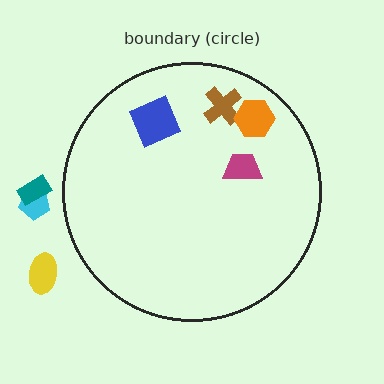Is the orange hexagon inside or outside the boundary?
Inside.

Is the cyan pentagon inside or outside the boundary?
Outside.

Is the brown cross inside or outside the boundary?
Inside.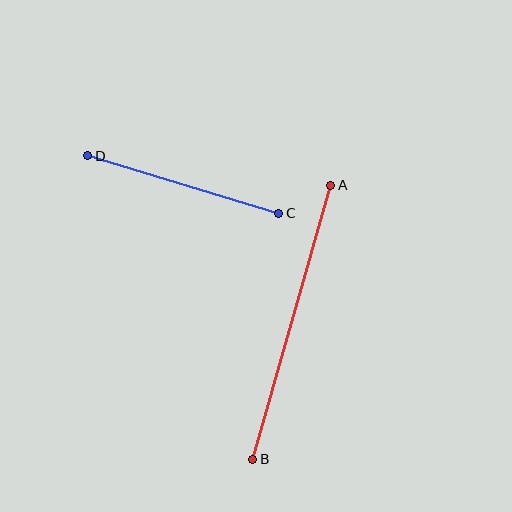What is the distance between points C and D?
The distance is approximately 199 pixels.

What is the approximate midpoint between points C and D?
The midpoint is at approximately (183, 184) pixels.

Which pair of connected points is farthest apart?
Points A and B are farthest apart.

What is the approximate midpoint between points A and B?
The midpoint is at approximately (292, 322) pixels.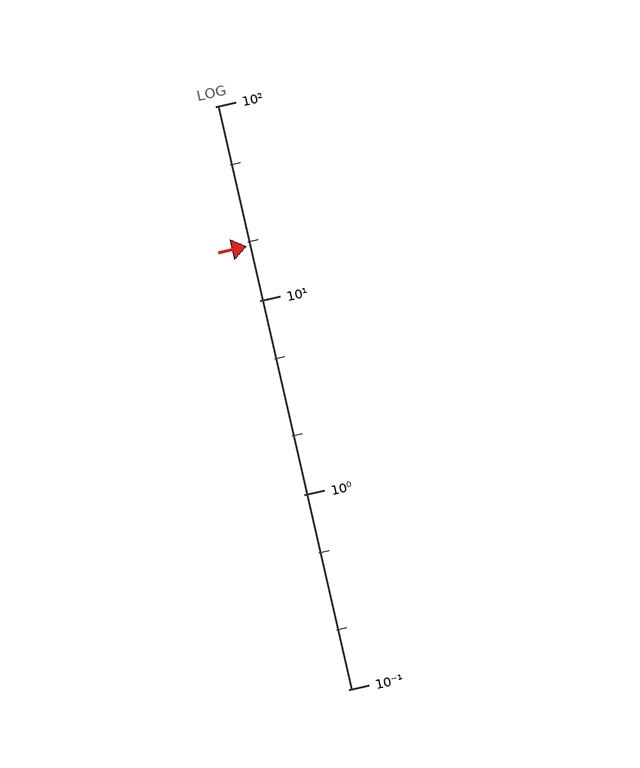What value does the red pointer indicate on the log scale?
The pointer indicates approximately 19.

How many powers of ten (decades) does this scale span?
The scale spans 3 decades, from 0.1 to 100.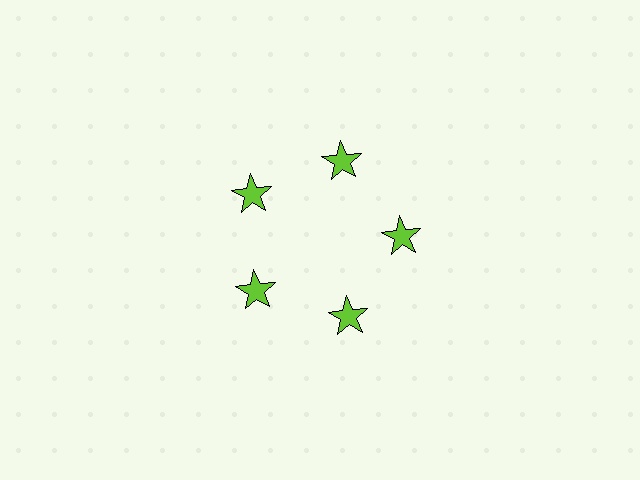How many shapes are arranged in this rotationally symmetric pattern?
There are 5 shapes, arranged in 5 groups of 1.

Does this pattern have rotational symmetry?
Yes, this pattern has 5-fold rotational symmetry. It looks the same after rotating 72 degrees around the center.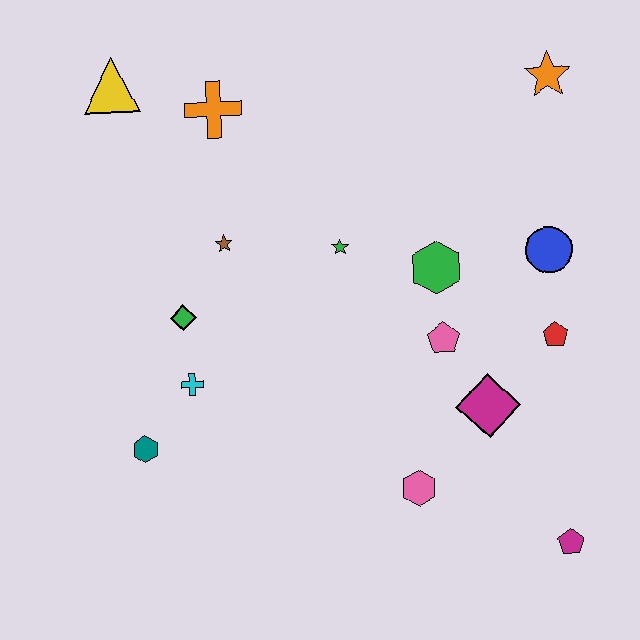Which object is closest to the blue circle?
The red pentagon is closest to the blue circle.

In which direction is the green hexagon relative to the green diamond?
The green hexagon is to the right of the green diamond.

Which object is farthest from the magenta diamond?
The yellow triangle is farthest from the magenta diamond.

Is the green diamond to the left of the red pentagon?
Yes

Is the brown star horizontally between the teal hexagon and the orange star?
Yes